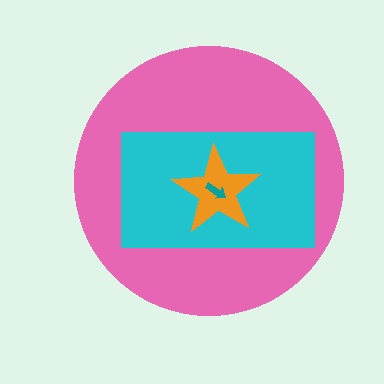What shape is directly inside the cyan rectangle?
The orange star.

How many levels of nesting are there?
4.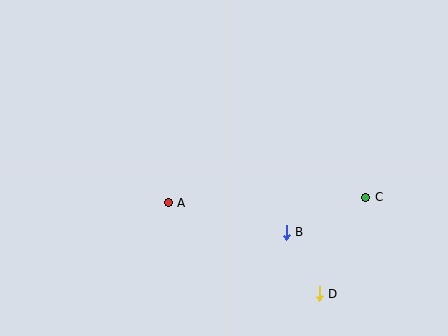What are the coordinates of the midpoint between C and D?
The midpoint between C and D is at (342, 245).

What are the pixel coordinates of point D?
Point D is at (319, 294).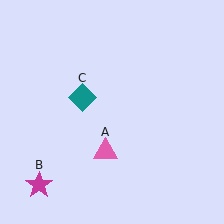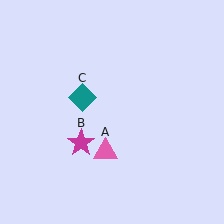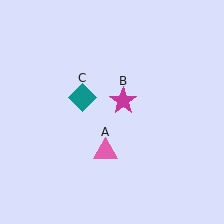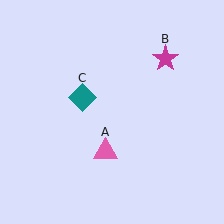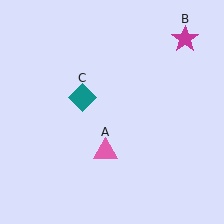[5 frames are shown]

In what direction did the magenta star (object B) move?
The magenta star (object B) moved up and to the right.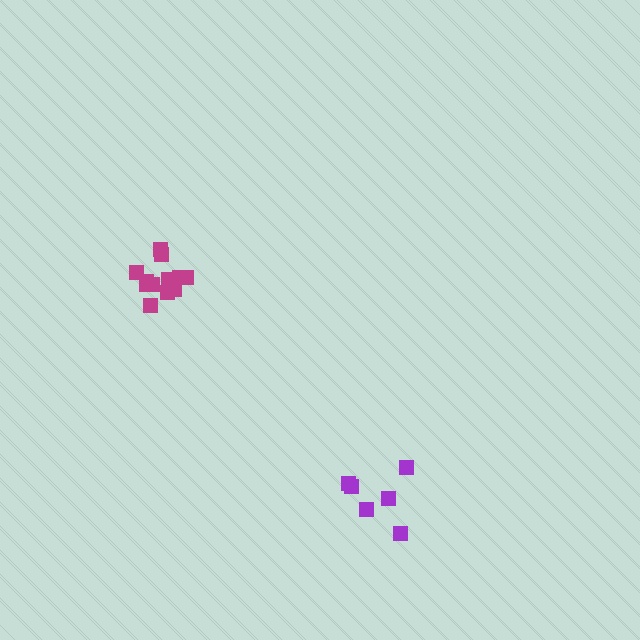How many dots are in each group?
Group 1: 12 dots, Group 2: 6 dots (18 total).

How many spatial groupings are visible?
There are 2 spatial groupings.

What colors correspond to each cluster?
The clusters are colored: magenta, purple.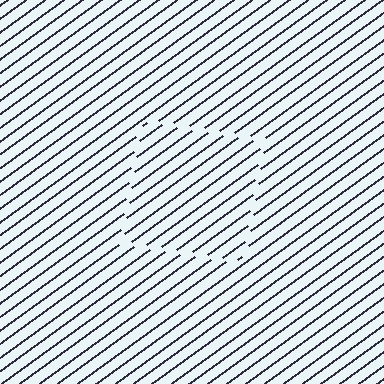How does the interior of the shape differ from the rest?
The interior of the shape contains the same grating, shifted by half a period — the contour is defined by the phase discontinuity where line-ends from the inner and outer gratings abut.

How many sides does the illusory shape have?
4 sides — the line-ends trace a square.